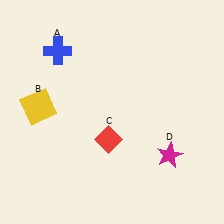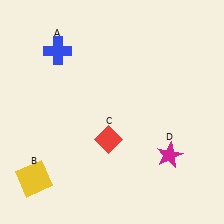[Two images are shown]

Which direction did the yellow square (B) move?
The yellow square (B) moved down.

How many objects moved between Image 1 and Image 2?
1 object moved between the two images.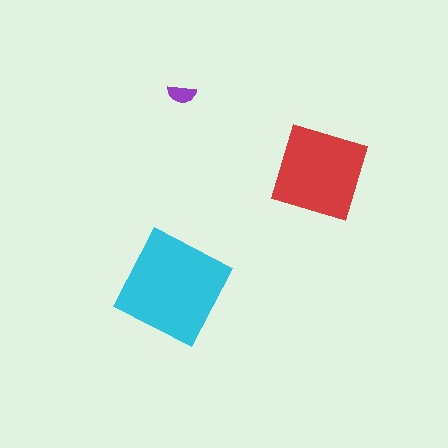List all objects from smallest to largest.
The purple semicircle, the red square, the cyan diamond.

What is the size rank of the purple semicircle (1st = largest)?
3rd.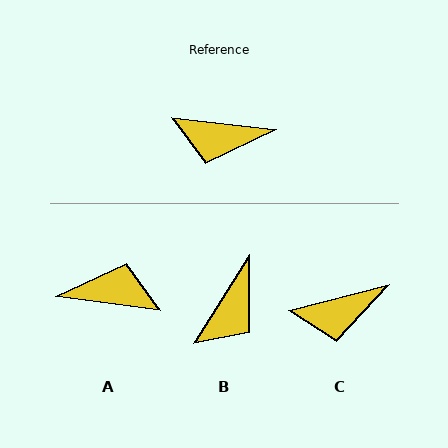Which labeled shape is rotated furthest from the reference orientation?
A, about 180 degrees away.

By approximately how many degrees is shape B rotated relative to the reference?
Approximately 65 degrees counter-clockwise.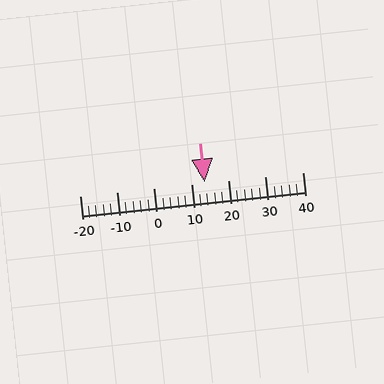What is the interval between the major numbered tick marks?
The major tick marks are spaced 10 units apart.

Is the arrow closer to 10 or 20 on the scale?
The arrow is closer to 10.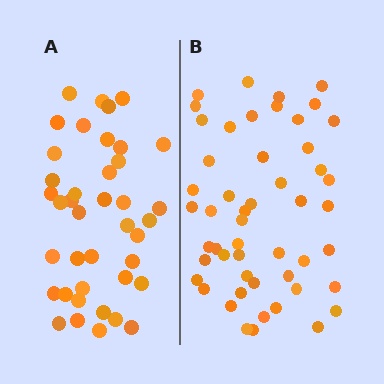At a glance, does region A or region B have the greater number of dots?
Region B (the right region) has more dots.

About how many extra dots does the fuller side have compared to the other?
Region B has roughly 12 or so more dots than region A.